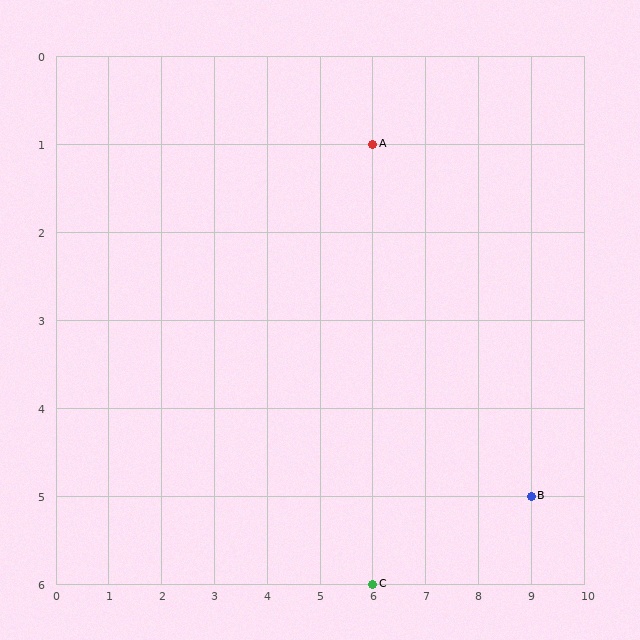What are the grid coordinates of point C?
Point C is at grid coordinates (6, 6).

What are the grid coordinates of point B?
Point B is at grid coordinates (9, 5).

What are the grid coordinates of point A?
Point A is at grid coordinates (6, 1).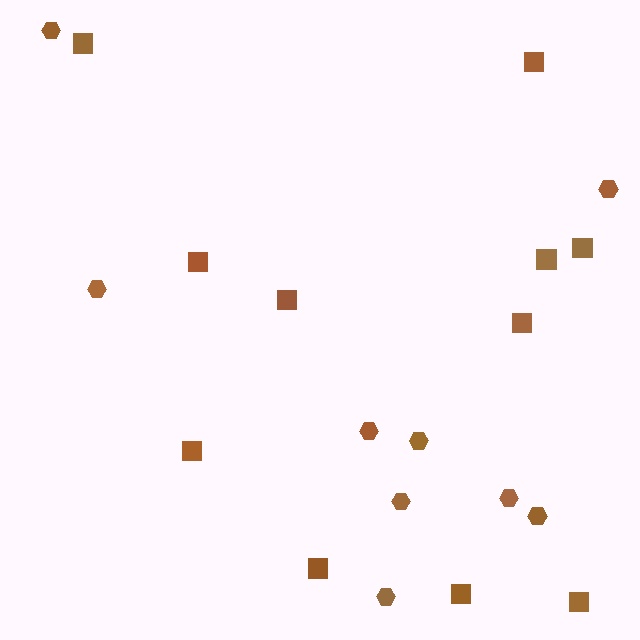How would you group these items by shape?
There are 2 groups: one group of squares (11) and one group of hexagons (9).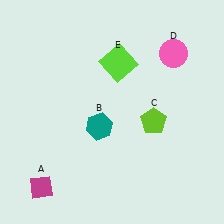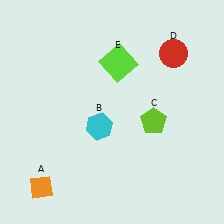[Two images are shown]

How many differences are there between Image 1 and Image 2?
There are 3 differences between the two images.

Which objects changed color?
A changed from magenta to orange. B changed from teal to cyan. D changed from pink to red.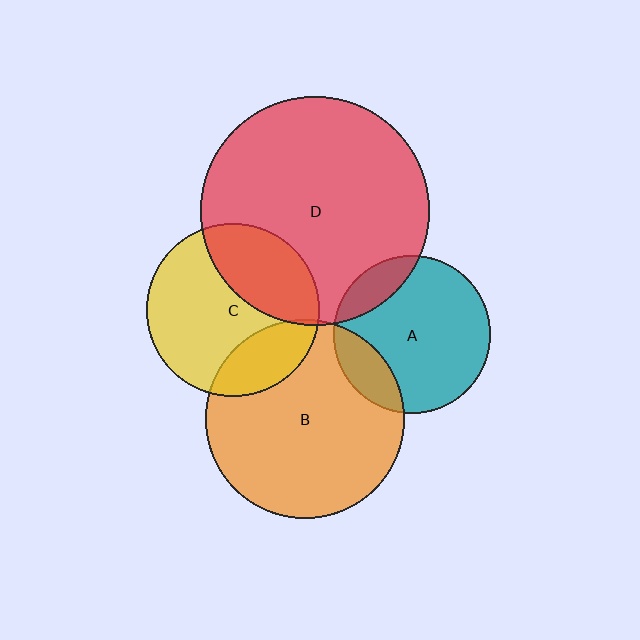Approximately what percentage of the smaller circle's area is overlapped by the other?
Approximately 35%.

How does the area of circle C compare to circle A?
Approximately 1.2 times.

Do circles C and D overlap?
Yes.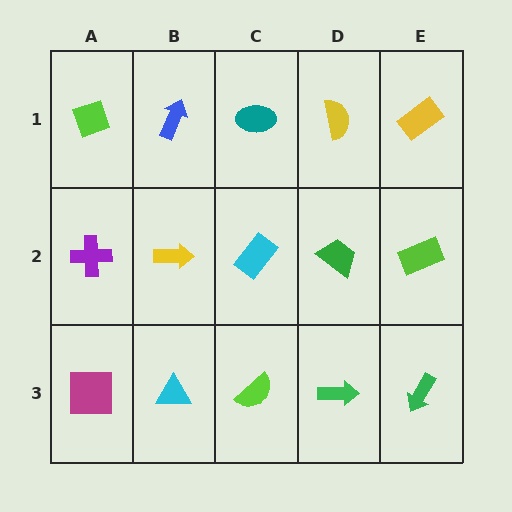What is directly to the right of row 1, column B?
A teal ellipse.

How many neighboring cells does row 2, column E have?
3.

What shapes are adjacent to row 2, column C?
A teal ellipse (row 1, column C), a lime semicircle (row 3, column C), a yellow arrow (row 2, column B), a green trapezoid (row 2, column D).